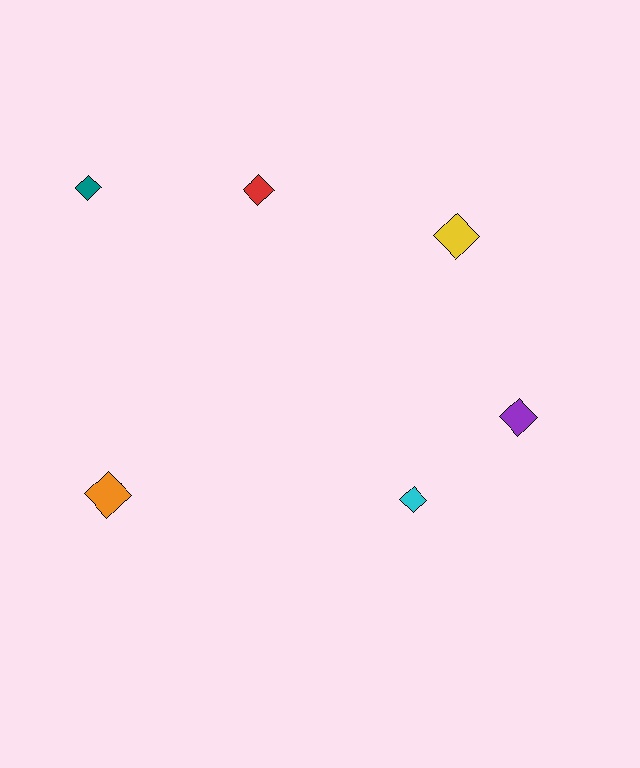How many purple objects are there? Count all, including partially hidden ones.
There is 1 purple object.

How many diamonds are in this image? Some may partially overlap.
There are 6 diamonds.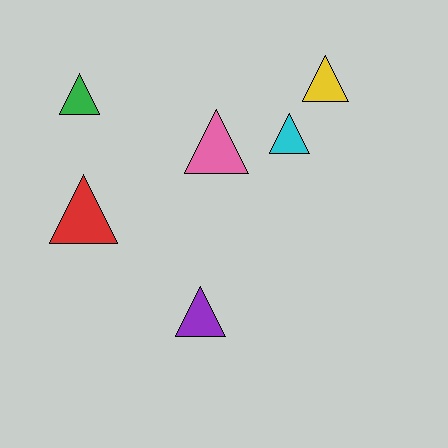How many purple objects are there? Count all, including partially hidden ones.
There is 1 purple object.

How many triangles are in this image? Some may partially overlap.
There are 6 triangles.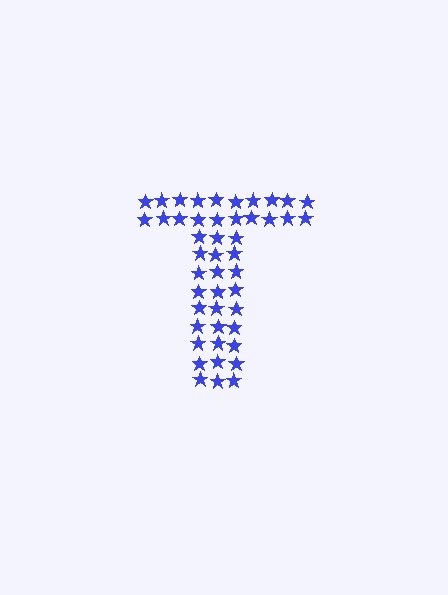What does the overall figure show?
The overall figure shows the letter T.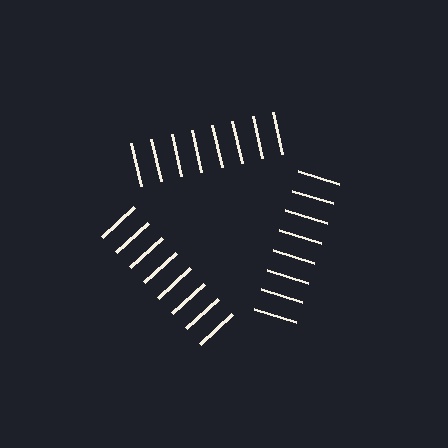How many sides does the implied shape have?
3 sides — the line-ends trace a triangle.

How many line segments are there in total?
24 — 8 along each of the 3 edges.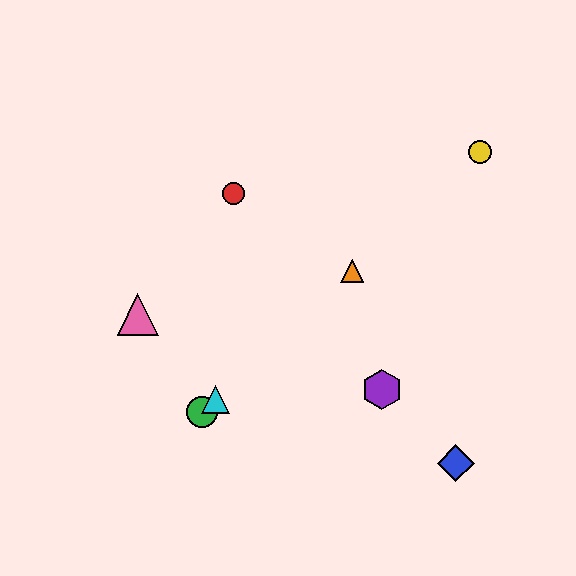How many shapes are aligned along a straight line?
4 shapes (the green circle, the yellow circle, the orange triangle, the cyan triangle) are aligned along a straight line.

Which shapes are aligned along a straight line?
The green circle, the yellow circle, the orange triangle, the cyan triangle are aligned along a straight line.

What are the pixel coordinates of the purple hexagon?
The purple hexagon is at (382, 390).